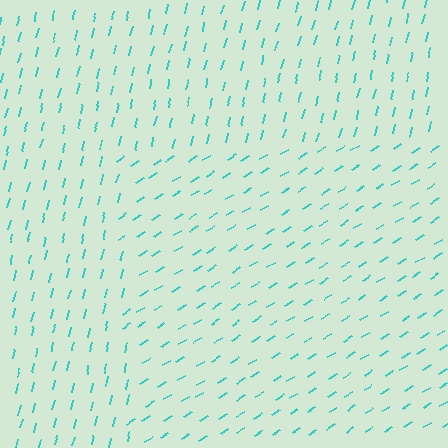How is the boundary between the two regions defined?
The boundary is defined purely by a change in line orientation (approximately 45 degrees difference). All lines are the same color and thickness.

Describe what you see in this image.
The image is filled with small cyan line segments. A rectangle region in the image has lines oriented differently from the surrounding lines, creating a visible texture boundary.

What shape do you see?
I see a rectangle.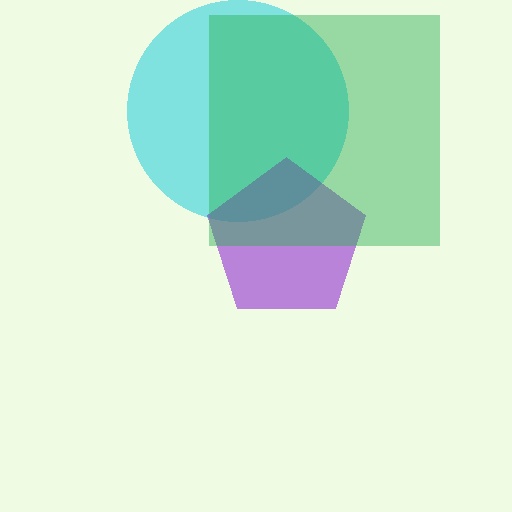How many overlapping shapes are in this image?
There are 3 overlapping shapes in the image.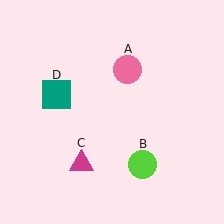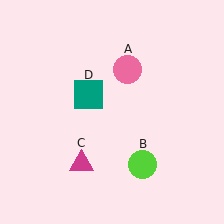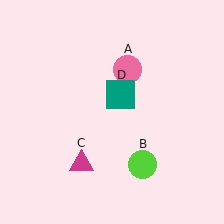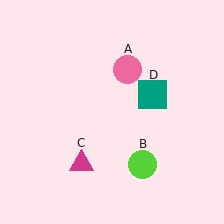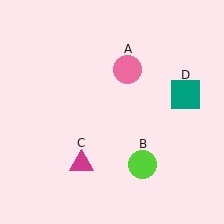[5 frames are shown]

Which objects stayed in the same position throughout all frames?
Pink circle (object A) and lime circle (object B) and magenta triangle (object C) remained stationary.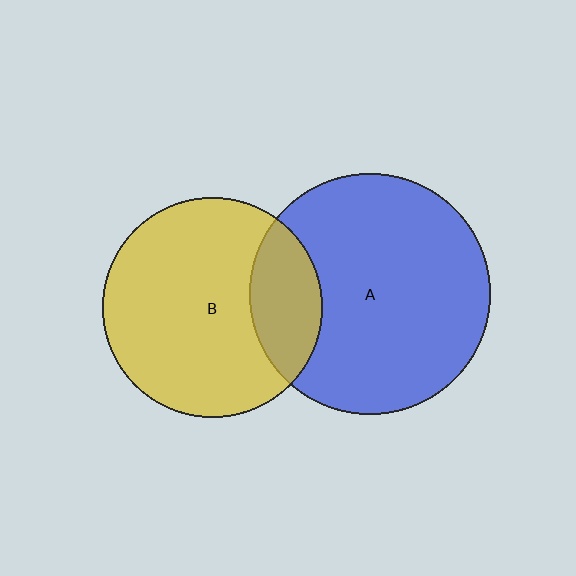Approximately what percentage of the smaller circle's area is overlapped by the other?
Approximately 20%.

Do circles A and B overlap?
Yes.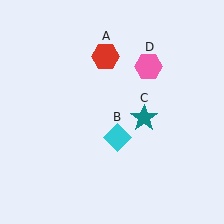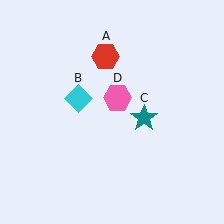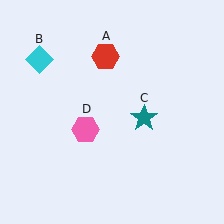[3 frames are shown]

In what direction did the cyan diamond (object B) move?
The cyan diamond (object B) moved up and to the left.